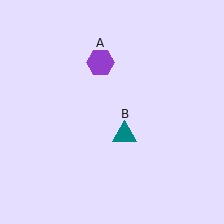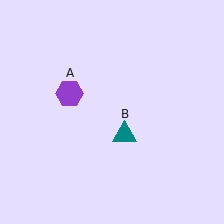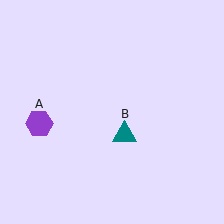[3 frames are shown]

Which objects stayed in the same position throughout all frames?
Teal triangle (object B) remained stationary.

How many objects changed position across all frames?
1 object changed position: purple hexagon (object A).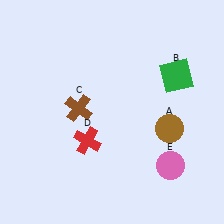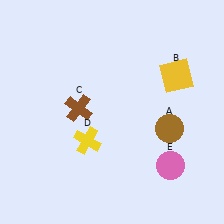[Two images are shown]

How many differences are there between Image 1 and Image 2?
There are 2 differences between the two images.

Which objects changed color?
B changed from green to yellow. D changed from red to yellow.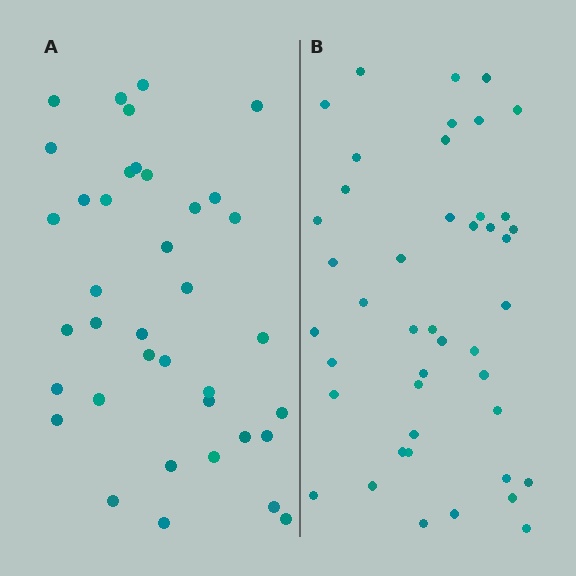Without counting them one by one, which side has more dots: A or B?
Region B (the right region) has more dots.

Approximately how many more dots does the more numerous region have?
Region B has about 6 more dots than region A.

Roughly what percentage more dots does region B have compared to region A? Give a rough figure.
About 15% more.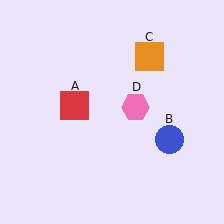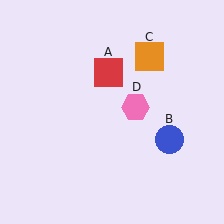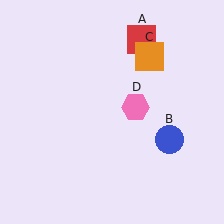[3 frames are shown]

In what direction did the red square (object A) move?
The red square (object A) moved up and to the right.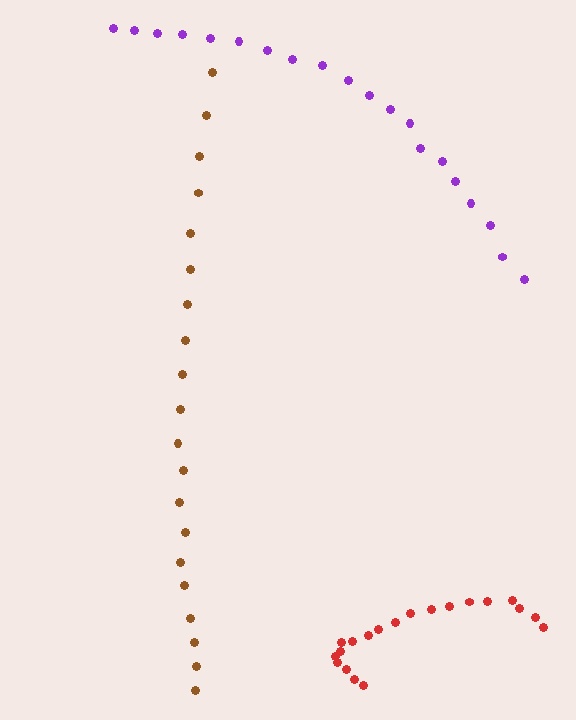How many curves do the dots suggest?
There are 3 distinct paths.